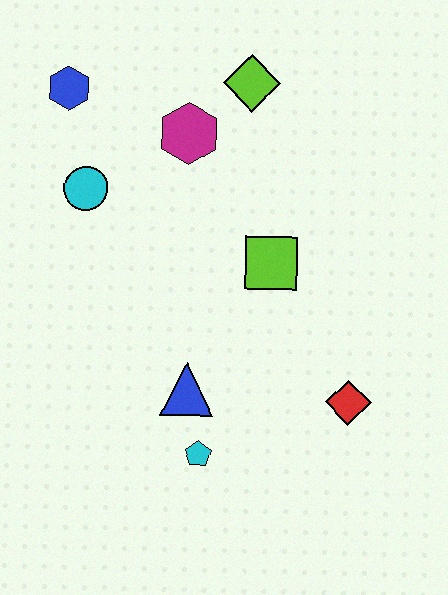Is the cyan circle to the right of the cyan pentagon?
No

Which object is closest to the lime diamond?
The magenta hexagon is closest to the lime diamond.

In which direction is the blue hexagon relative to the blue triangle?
The blue hexagon is above the blue triangle.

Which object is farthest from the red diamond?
The blue hexagon is farthest from the red diamond.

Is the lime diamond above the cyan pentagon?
Yes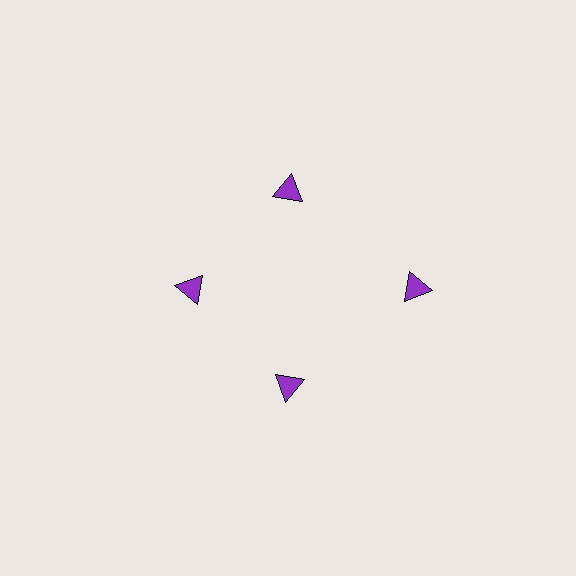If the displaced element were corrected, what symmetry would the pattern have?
It would have 4-fold rotational symmetry — the pattern would map onto itself every 90 degrees.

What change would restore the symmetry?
The symmetry would be restored by moving it inward, back onto the ring so that all 4 triangles sit at equal angles and equal distance from the center.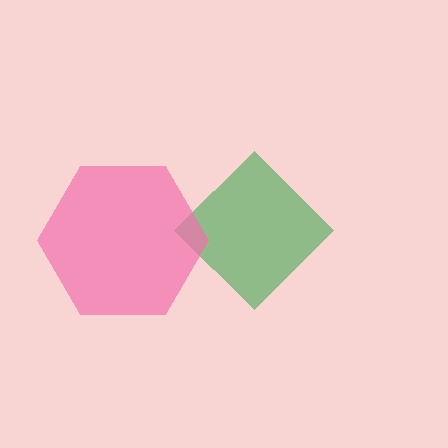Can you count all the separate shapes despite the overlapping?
Yes, there are 2 separate shapes.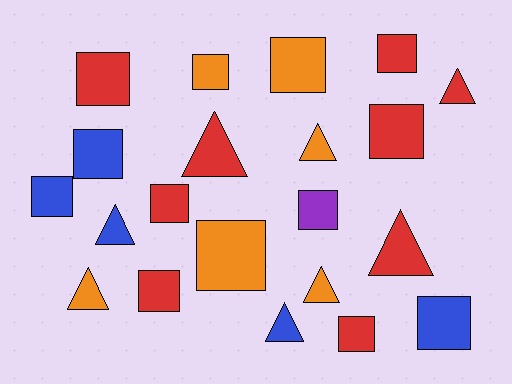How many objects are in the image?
There are 21 objects.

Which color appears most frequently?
Red, with 9 objects.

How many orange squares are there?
There are 3 orange squares.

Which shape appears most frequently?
Square, with 13 objects.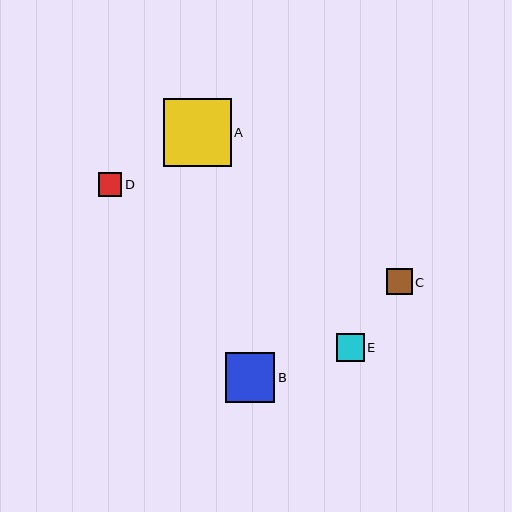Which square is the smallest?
Square D is the smallest with a size of approximately 24 pixels.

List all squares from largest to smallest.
From largest to smallest: A, B, E, C, D.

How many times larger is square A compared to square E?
Square A is approximately 2.4 times the size of square E.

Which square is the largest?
Square A is the largest with a size of approximately 68 pixels.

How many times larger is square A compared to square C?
Square A is approximately 2.6 times the size of square C.